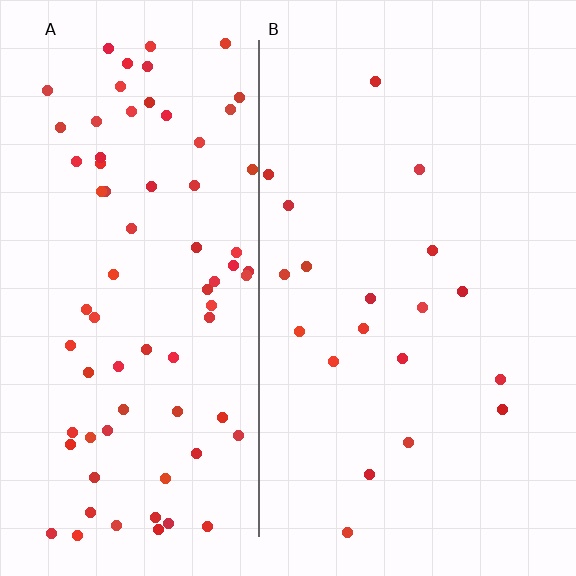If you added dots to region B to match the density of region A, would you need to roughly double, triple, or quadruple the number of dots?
Approximately quadruple.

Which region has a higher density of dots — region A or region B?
A (the left).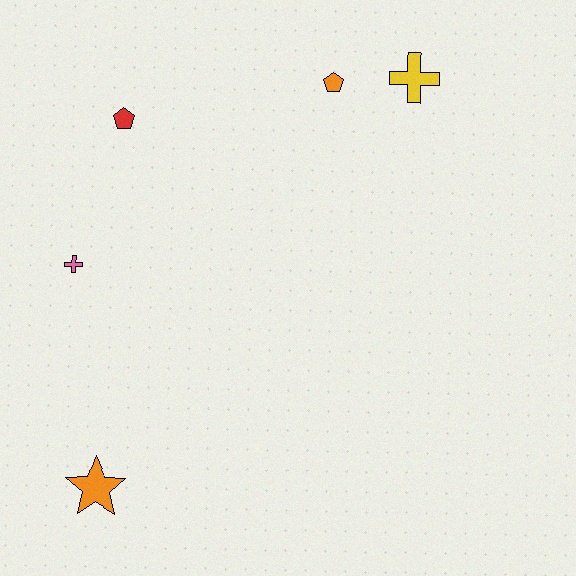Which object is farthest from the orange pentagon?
The orange star is farthest from the orange pentagon.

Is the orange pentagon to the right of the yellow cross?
No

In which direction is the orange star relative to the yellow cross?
The orange star is below the yellow cross.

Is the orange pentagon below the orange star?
No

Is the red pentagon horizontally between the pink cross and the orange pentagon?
Yes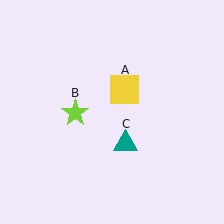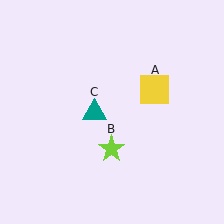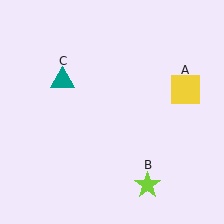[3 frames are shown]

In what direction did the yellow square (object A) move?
The yellow square (object A) moved right.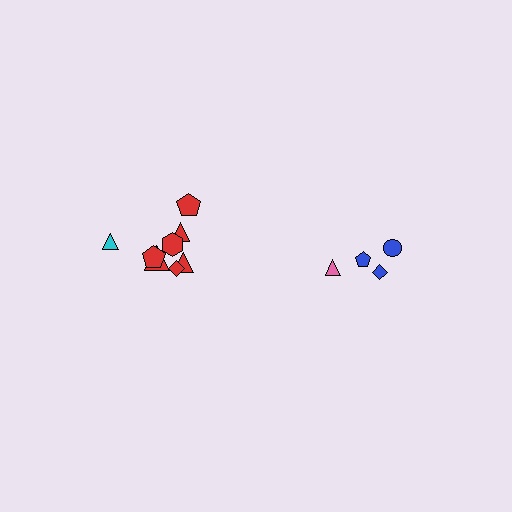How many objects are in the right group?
There are 4 objects.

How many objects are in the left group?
There are 8 objects.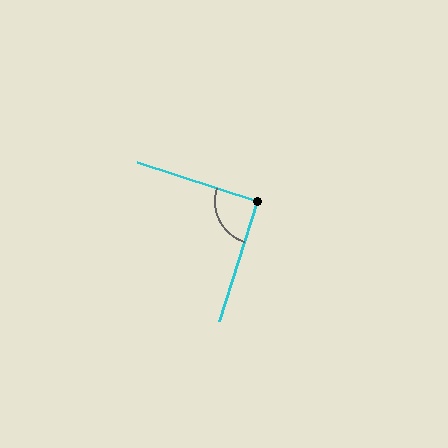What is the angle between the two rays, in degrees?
Approximately 91 degrees.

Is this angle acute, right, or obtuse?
It is approximately a right angle.